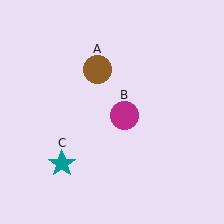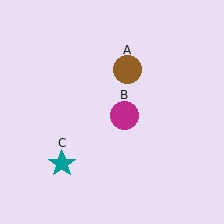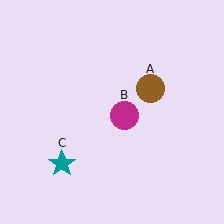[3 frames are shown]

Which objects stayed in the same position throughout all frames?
Magenta circle (object B) and teal star (object C) remained stationary.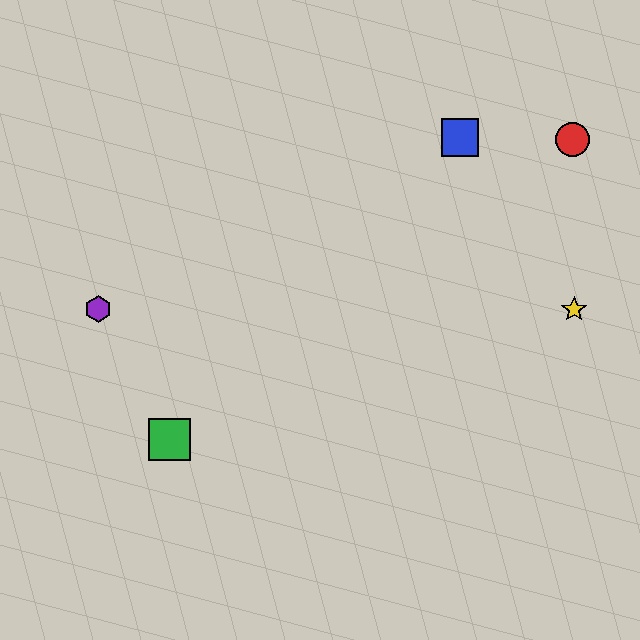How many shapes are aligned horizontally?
2 shapes (the yellow star, the purple hexagon) are aligned horizontally.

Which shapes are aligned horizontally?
The yellow star, the purple hexagon are aligned horizontally.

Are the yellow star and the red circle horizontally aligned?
No, the yellow star is at y≈309 and the red circle is at y≈140.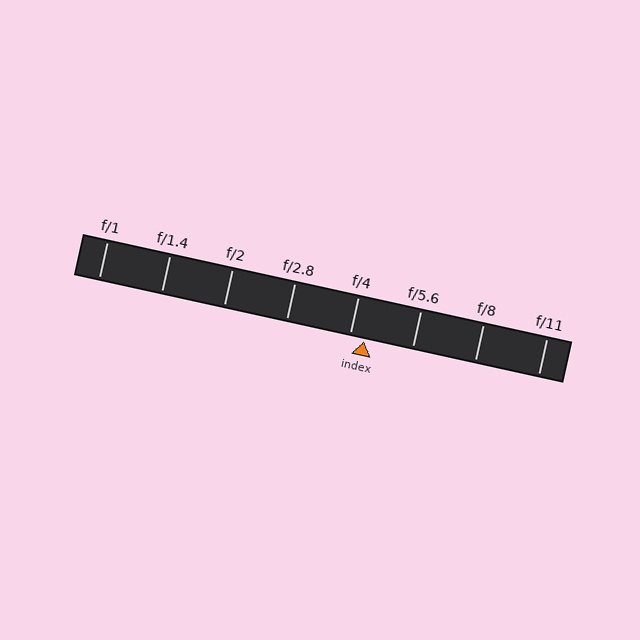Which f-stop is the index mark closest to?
The index mark is closest to f/4.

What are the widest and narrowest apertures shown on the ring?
The widest aperture shown is f/1 and the narrowest is f/11.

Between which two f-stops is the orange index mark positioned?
The index mark is between f/4 and f/5.6.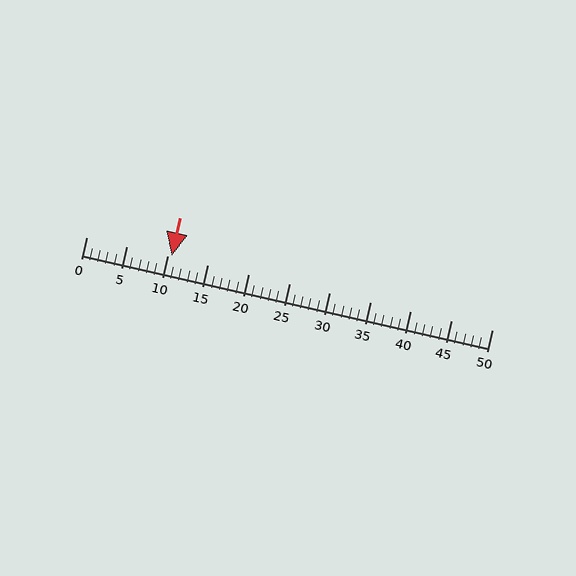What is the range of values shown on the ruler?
The ruler shows values from 0 to 50.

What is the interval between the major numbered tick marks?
The major tick marks are spaced 5 units apart.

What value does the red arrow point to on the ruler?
The red arrow points to approximately 10.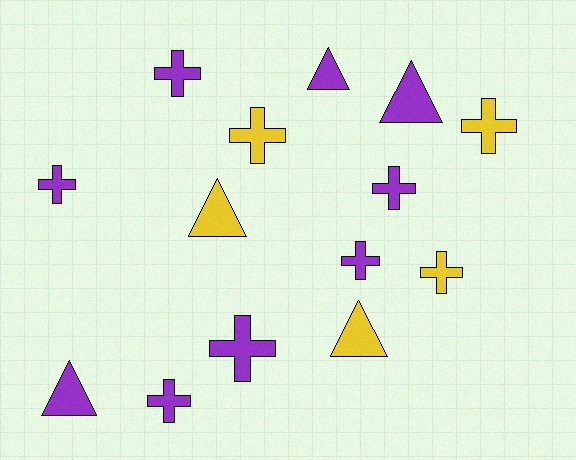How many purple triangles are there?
There are 3 purple triangles.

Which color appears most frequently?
Purple, with 9 objects.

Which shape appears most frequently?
Cross, with 9 objects.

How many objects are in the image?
There are 14 objects.